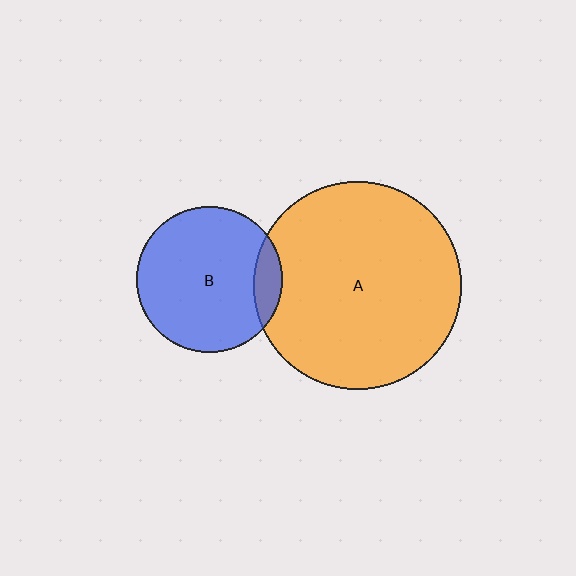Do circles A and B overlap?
Yes.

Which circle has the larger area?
Circle A (orange).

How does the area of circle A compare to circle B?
Approximately 2.0 times.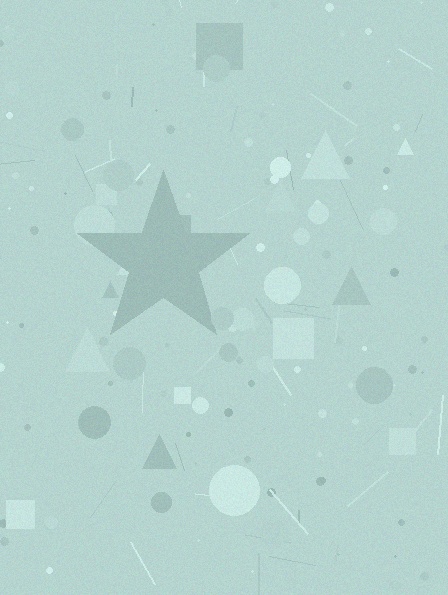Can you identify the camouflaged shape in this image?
The camouflaged shape is a star.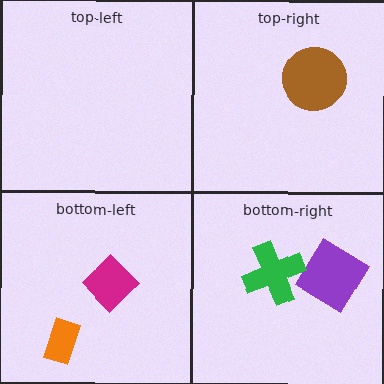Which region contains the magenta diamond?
The bottom-left region.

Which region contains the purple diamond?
The bottom-right region.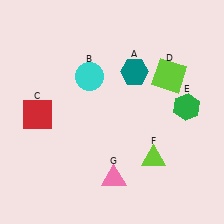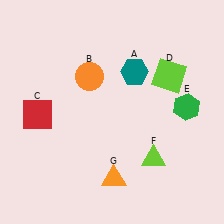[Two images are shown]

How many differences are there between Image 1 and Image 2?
There are 2 differences between the two images.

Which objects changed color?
B changed from cyan to orange. G changed from pink to orange.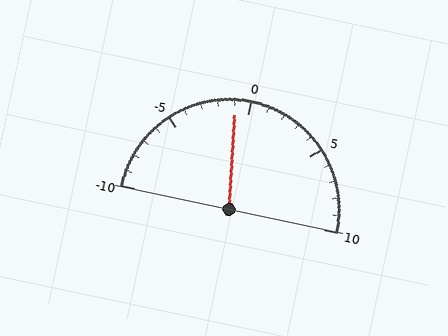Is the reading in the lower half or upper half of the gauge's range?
The reading is in the lower half of the range (-10 to 10).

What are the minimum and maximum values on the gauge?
The gauge ranges from -10 to 10.